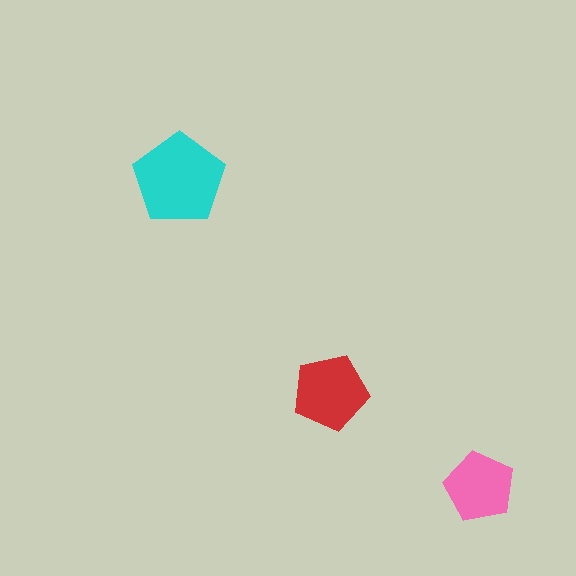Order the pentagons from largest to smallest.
the cyan one, the red one, the pink one.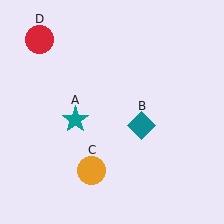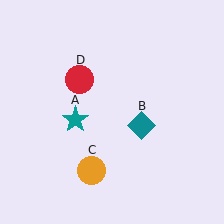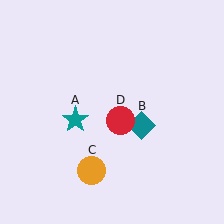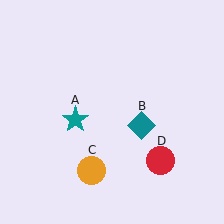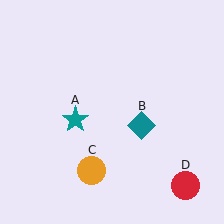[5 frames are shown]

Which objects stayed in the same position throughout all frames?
Teal star (object A) and teal diamond (object B) and orange circle (object C) remained stationary.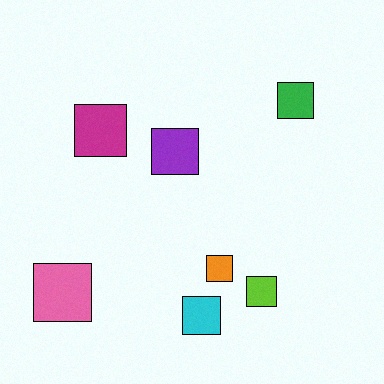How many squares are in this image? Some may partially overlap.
There are 7 squares.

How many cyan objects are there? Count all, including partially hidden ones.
There is 1 cyan object.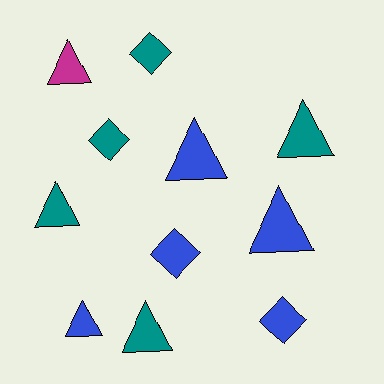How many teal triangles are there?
There are 3 teal triangles.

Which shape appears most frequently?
Triangle, with 7 objects.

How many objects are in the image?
There are 11 objects.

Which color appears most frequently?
Blue, with 5 objects.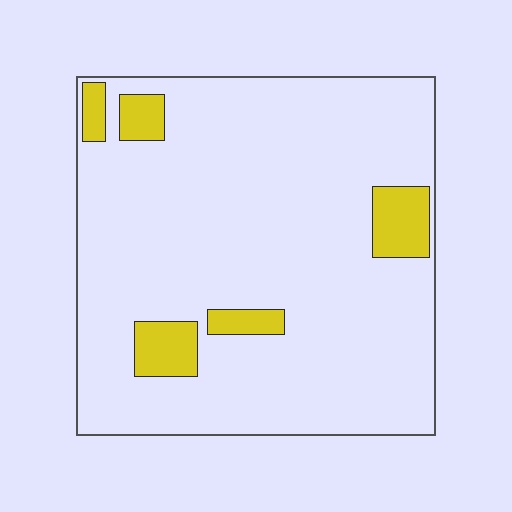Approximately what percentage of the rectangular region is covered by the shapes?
Approximately 10%.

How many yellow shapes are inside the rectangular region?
5.